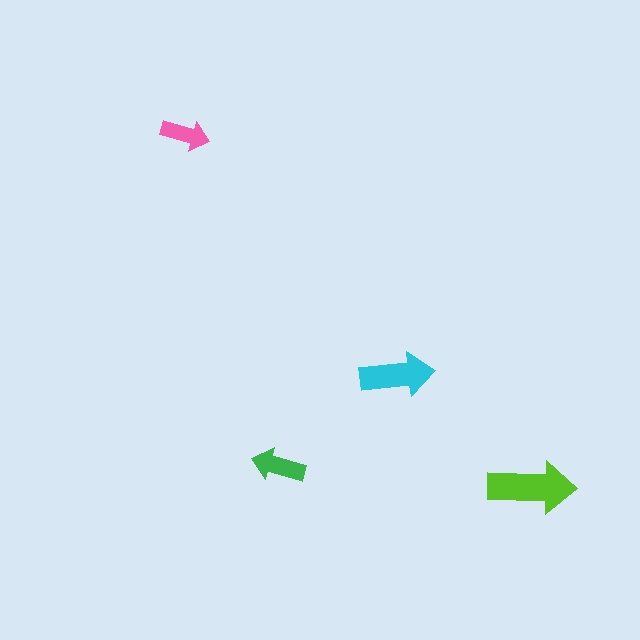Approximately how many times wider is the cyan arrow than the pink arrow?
About 1.5 times wider.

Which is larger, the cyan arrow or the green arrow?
The cyan one.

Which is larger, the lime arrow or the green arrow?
The lime one.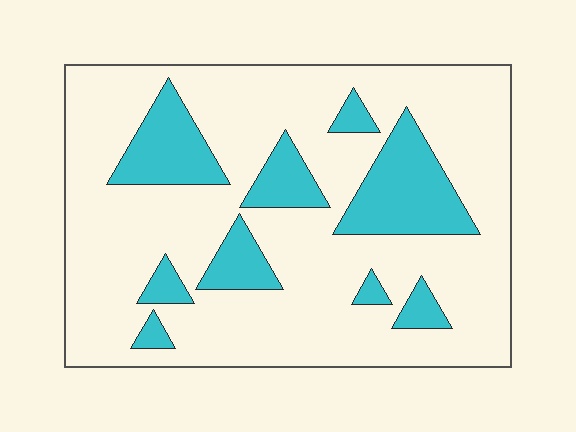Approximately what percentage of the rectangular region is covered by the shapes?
Approximately 20%.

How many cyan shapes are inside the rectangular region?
9.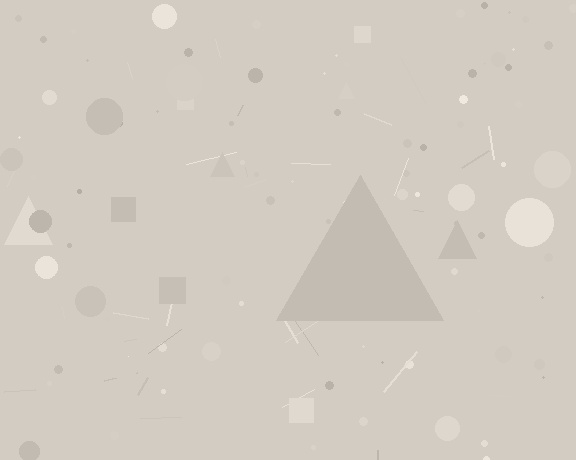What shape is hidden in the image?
A triangle is hidden in the image.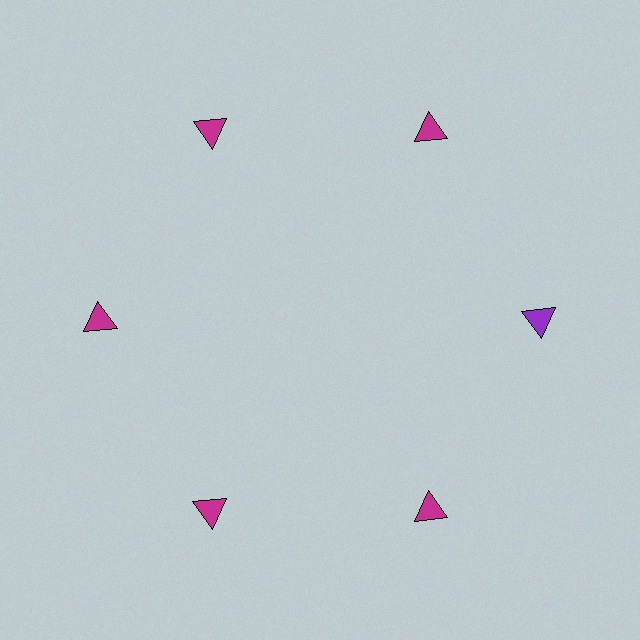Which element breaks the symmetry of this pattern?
The purple triangle at roughly the 3 o'clock position breaks the symmetry. All other shapes are magenta triangles.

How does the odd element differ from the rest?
It has a different color: purple instead of magenta.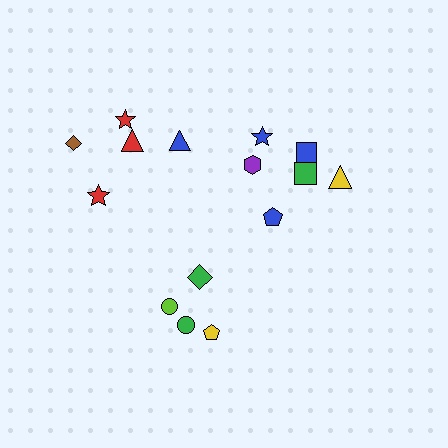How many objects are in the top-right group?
There are 7 objects.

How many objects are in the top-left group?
There are 5 objects.